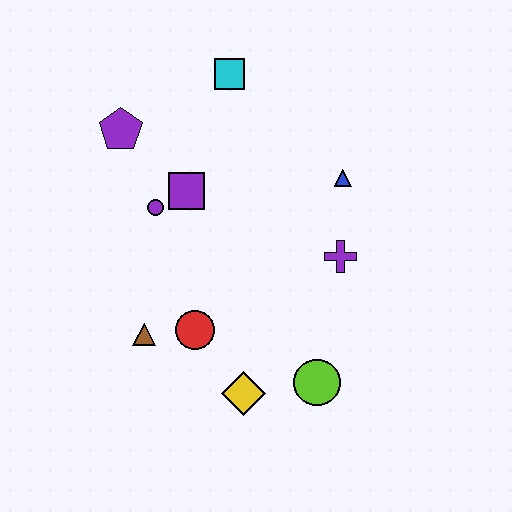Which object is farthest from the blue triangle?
The brown triangle is farthest from the blue triangle.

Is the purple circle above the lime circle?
Yes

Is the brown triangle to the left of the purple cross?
Yes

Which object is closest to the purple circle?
The purple square is closest to the purple circle.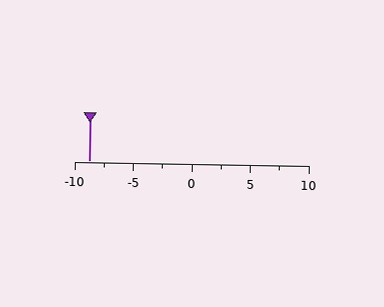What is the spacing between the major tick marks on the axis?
The major ticks are spaced 5 apart.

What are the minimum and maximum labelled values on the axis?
The axis runs from -10 to 10.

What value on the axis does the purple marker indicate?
The marker indicates approximately -8.8.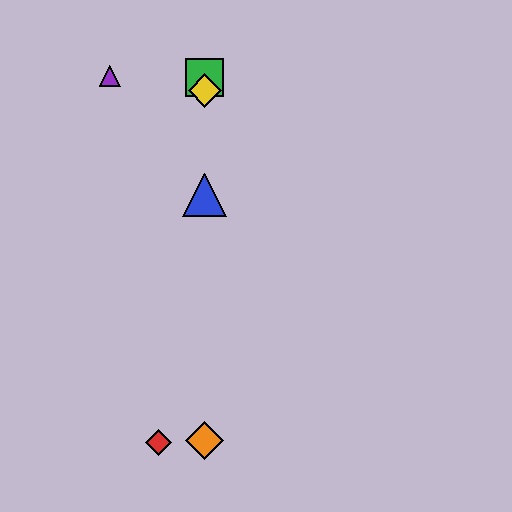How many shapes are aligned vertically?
4 shapes (the blue triangle, the green square, the yellow diamond, the orange diamond) are aligned vertically.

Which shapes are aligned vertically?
The blue triangle, the green square, the yellow diamond, the orange diamond are aligned vertically.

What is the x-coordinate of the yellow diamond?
The yellow diamond is at x≈205.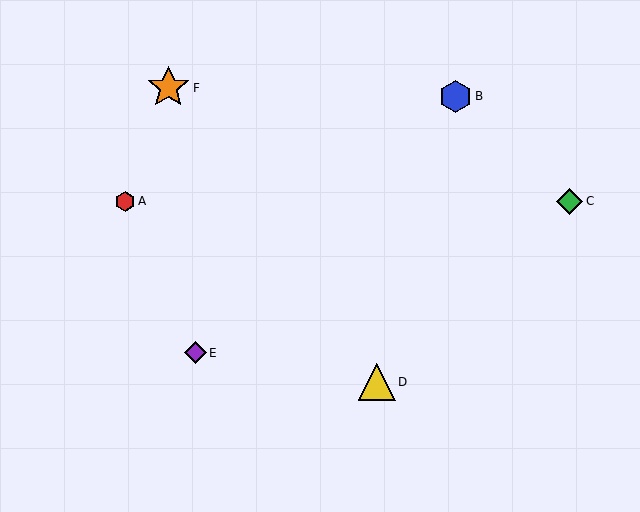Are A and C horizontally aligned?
Yes, both are at y≈201.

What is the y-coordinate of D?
Object D is at y≈382.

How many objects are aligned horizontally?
2 objects (A, C) are aligned horizontally.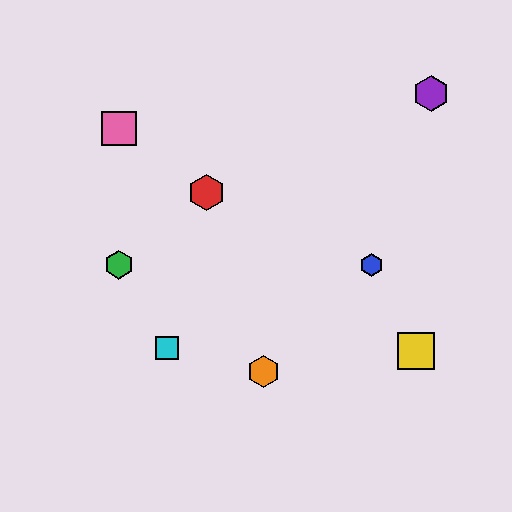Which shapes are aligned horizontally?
The blue hexagon, the green hexagon are aligned horizontally.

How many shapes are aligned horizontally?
2 shapes (the blue hexagon, the green hexagon) are aligned horizontally.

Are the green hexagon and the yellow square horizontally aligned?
No, the green hexagon is at y≈265 and the yellow square is at y≈351.